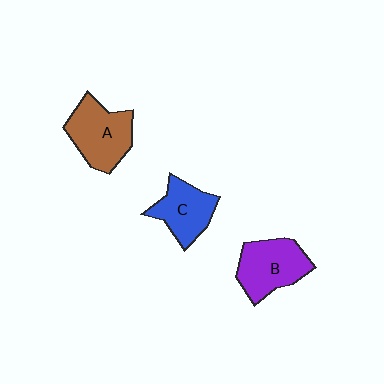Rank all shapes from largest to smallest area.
From largest to smallest: A (brown), B (purple), C (blue).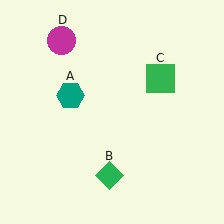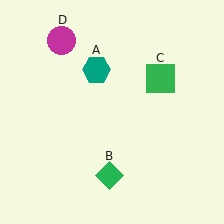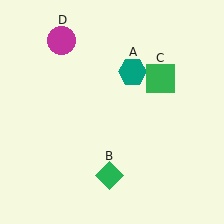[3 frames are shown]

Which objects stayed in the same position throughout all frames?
Green diamond (object B) and green square (object C) and magenta circle (object D) remained stationary.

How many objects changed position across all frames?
1 object changed position: teal hexagon (object A).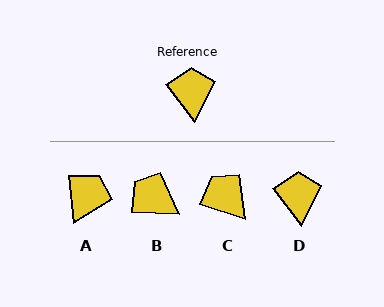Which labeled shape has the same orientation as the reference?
D.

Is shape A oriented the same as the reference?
No, it is off by about 32 degrees.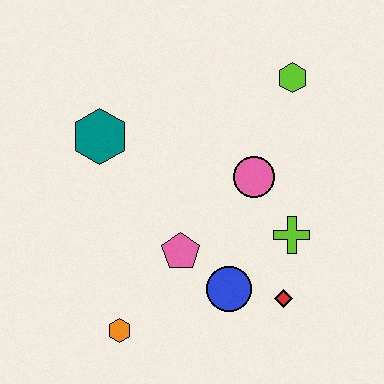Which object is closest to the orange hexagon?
The pink pentagon is closest to the orange hexagon.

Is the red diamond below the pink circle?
Yes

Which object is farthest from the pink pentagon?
The lime hexagon is farthest from the pink pentagon.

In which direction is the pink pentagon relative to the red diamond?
The pink pentagon is to the left of the red diamond.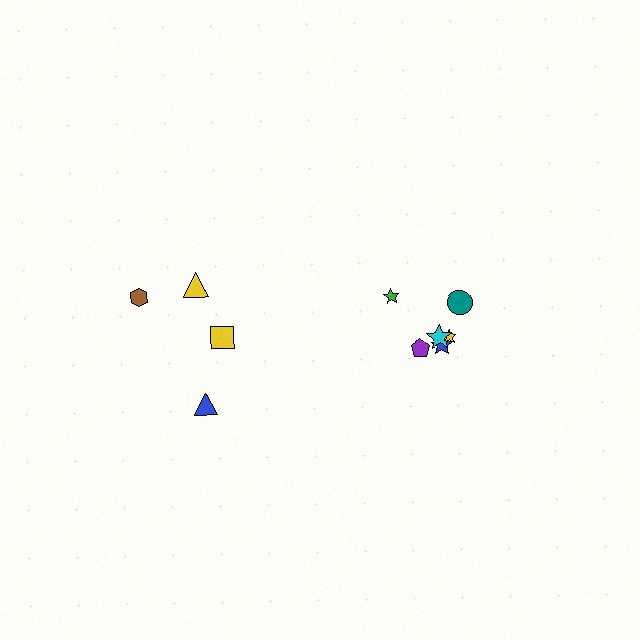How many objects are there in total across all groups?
There are 10 objects.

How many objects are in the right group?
There are 6 objects.